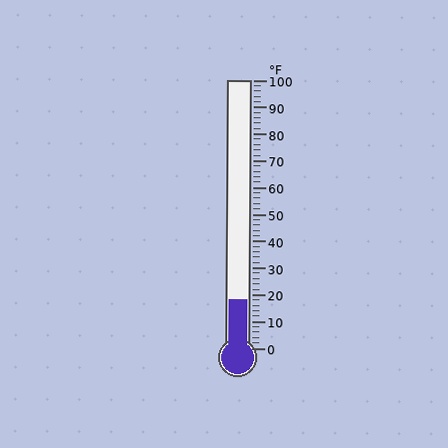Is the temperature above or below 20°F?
The temperature is below 20°F.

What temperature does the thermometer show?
The thermometer shows approximately 18°F.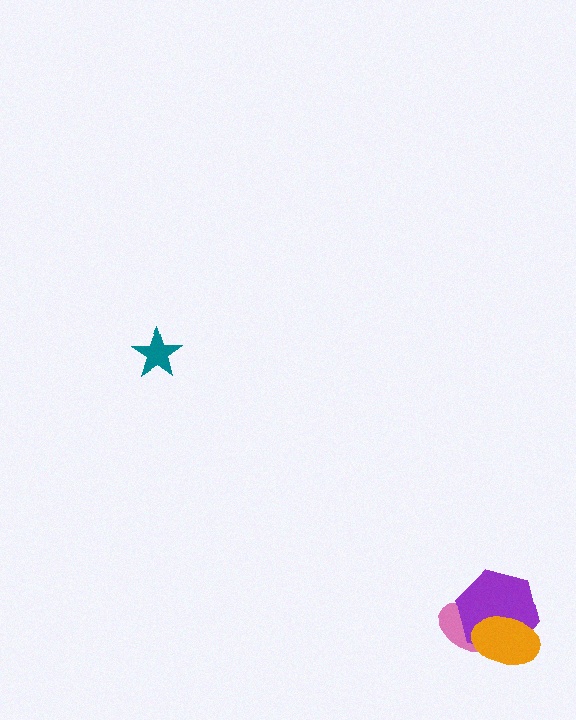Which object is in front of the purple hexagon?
The orange ellipse is in front of the purple hexagon.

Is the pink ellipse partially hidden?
Yes, it is partially covered by another shape.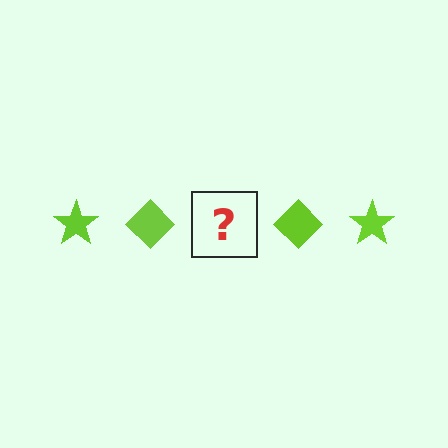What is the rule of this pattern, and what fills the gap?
The rule is that the pattern cycles through star, diamond shapes in lime. The gap should be filled with a lime star.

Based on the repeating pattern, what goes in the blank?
The blank should be a lime star.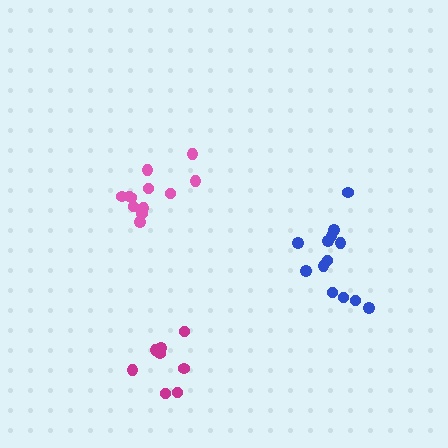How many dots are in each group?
Group 1: 12 dots, Group 2: 8 dots, Group 3: 13 dots (33 total).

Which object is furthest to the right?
The blue cluster is rightmost.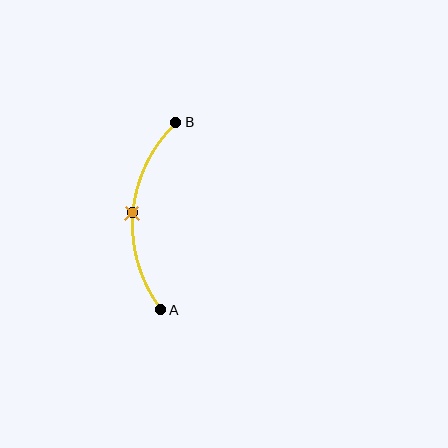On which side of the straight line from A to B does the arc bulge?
The arc bulges to the left of the straight line connecting A and B.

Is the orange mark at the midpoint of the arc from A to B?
Yes. The orange mark lies on the arc at equal arc-length from both A and B — it is the arc midpoint.